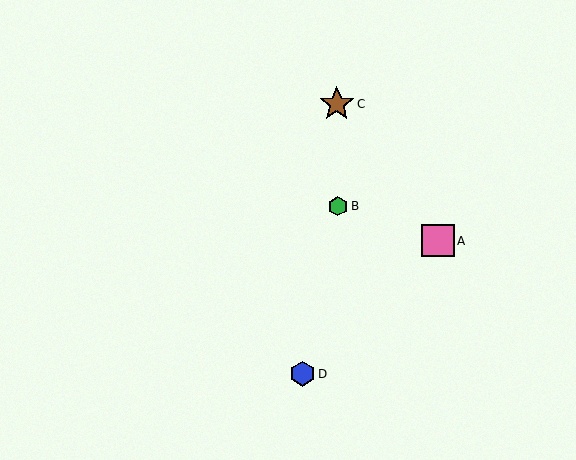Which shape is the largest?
The brown star (labeled C) is the largest.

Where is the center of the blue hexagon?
The center of the blue hexagon is at (302, 374).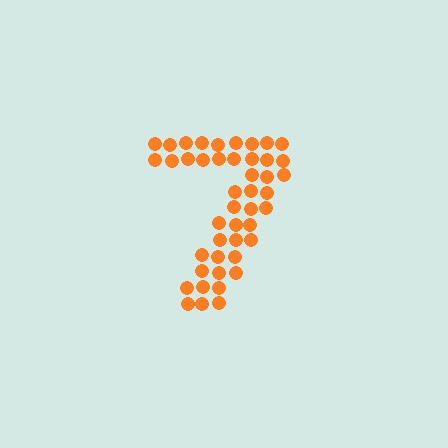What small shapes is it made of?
It is made of small circles.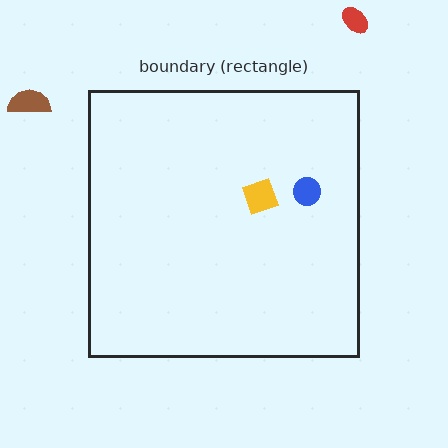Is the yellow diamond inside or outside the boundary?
Inside.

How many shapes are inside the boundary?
2 inside, 2 outside.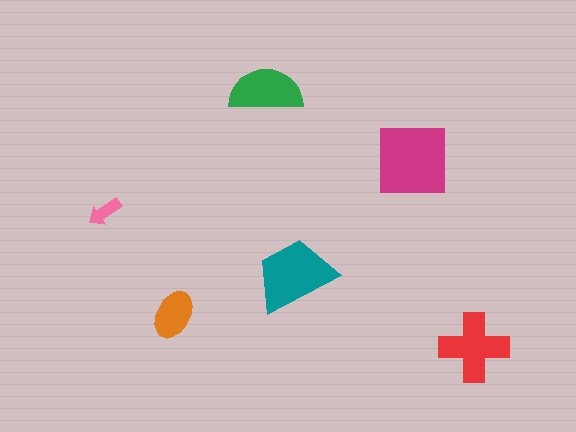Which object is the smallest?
The pink arrow.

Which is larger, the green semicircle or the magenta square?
The magenta square.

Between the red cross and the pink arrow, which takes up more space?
The red cross.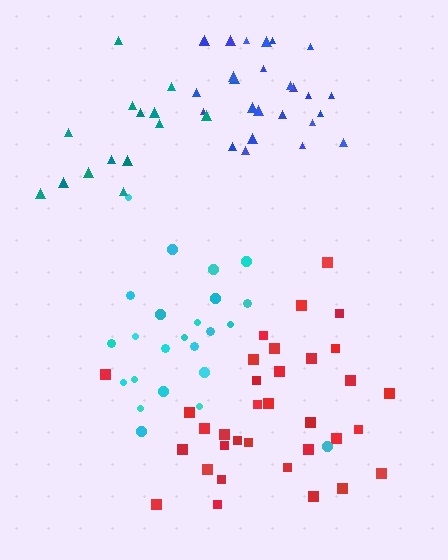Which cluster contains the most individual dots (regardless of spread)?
Red (34).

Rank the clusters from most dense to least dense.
blue, red, teal, cyan.